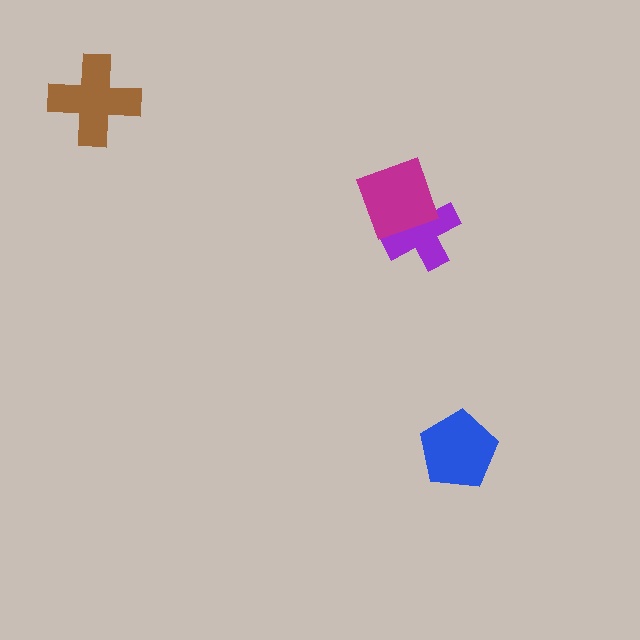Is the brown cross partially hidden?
No, no other shape covers it.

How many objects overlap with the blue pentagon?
0 objects overlap with the blue pentagon.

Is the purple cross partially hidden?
Yes, it is partially covered by another shape.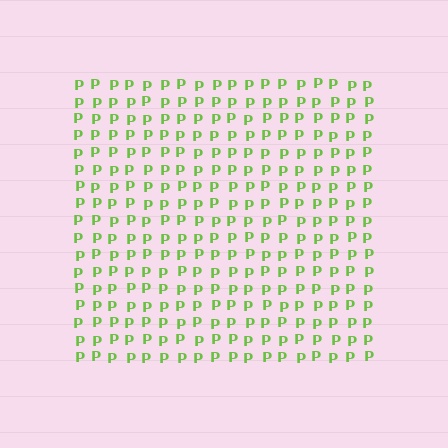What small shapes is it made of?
It is made of small letter P's.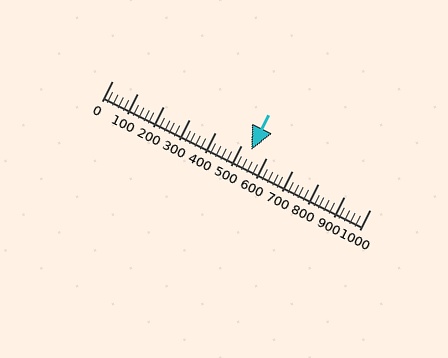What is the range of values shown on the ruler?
The ruler shows values from 0 to 1000.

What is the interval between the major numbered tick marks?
The major tick marks are spaced 100 units apart.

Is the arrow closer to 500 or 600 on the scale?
The arrow is closer to 500.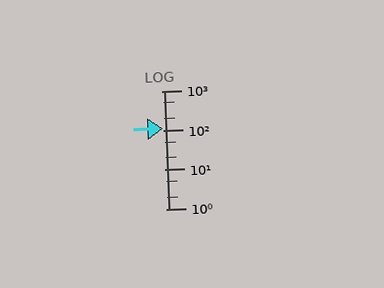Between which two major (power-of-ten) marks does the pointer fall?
The pointer is between 100 and 1000.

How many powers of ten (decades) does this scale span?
The scale spans 3 decades, from 1 to 1000.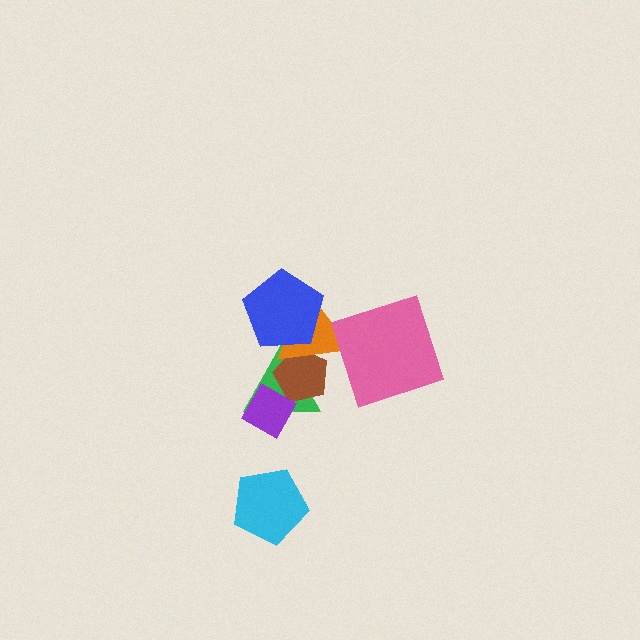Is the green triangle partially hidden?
Yes, it is partially covered by another shape.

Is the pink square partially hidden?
No, no other shape covers it.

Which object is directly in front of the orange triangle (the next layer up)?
The blue pentagon is directly in front of the orange triangle.